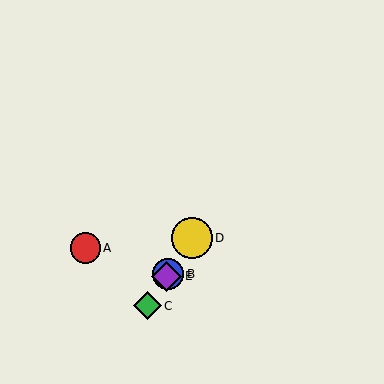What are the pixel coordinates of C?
Object C is at (147, 306).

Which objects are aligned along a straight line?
Objects B, C, D, E are aligned along a straight line.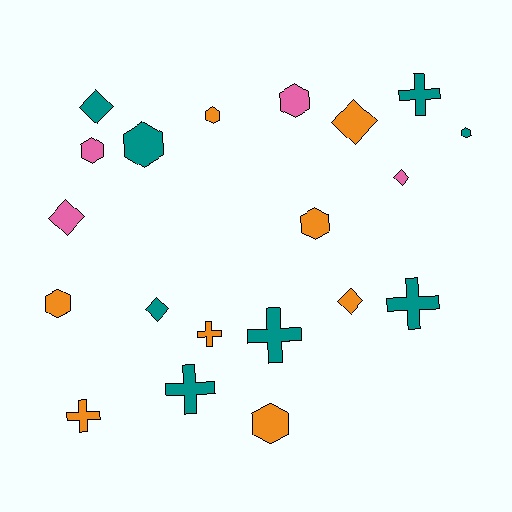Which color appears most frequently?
Orange, with 8 objects.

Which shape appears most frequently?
Hexagon, with 8 objects.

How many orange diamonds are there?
There are 2 orange diamonds.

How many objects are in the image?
There are 20 objects.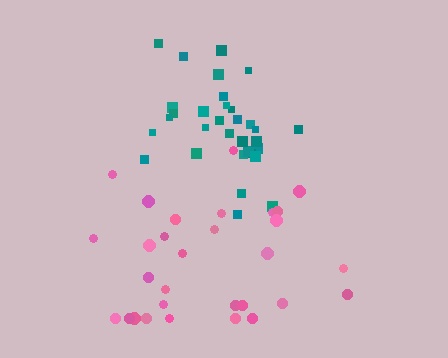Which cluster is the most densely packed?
Teal.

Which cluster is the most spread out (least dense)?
Pink.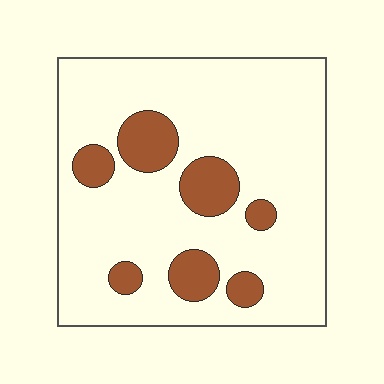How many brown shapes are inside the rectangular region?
7.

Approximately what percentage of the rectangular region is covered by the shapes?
Approximately 15%.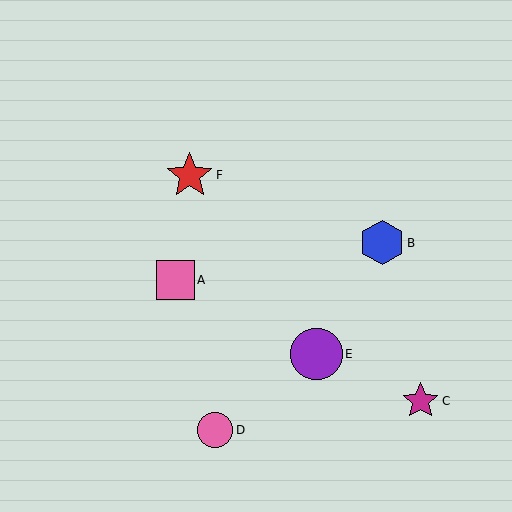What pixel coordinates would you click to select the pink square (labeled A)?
Click at (175, 280) to select the pink square A.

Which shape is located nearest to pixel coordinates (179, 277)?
The pink square (labeled A) at (175, 280) is nearest to that location.